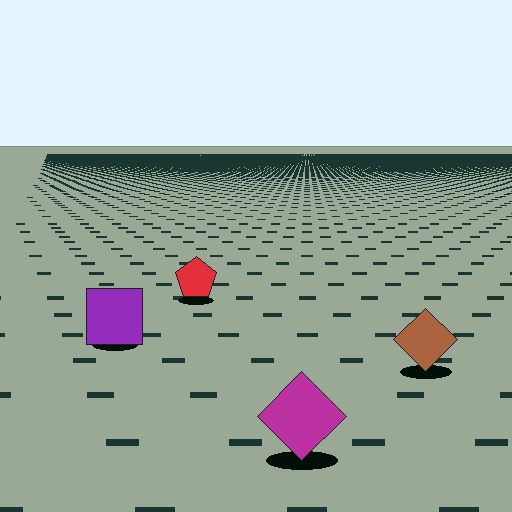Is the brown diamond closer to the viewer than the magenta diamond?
No. The magenta diamond is closer — you can tell from the texture gradient: the ground texture is coarser near it.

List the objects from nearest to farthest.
From nearest to farthest: the magenta diamond, the brown diamond, the purple square, the red pentagon.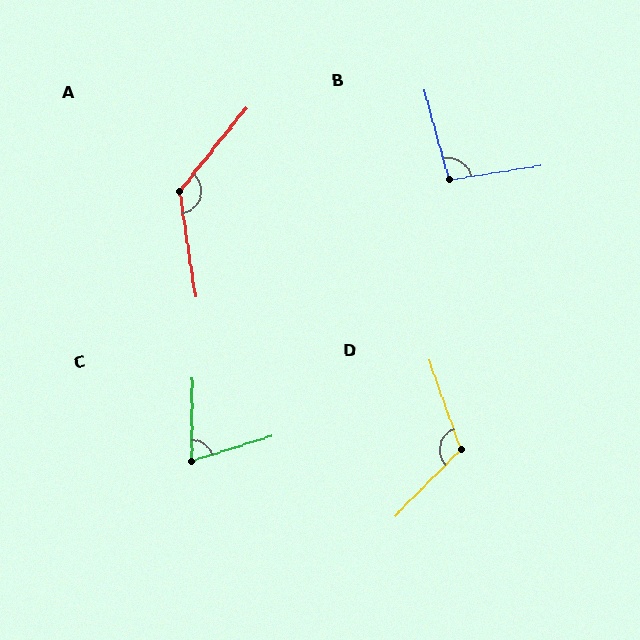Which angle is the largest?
A, at approximately 132 degrees.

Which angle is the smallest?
C, at approximately 72 degrees.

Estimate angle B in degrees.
Approximately 96 degrees.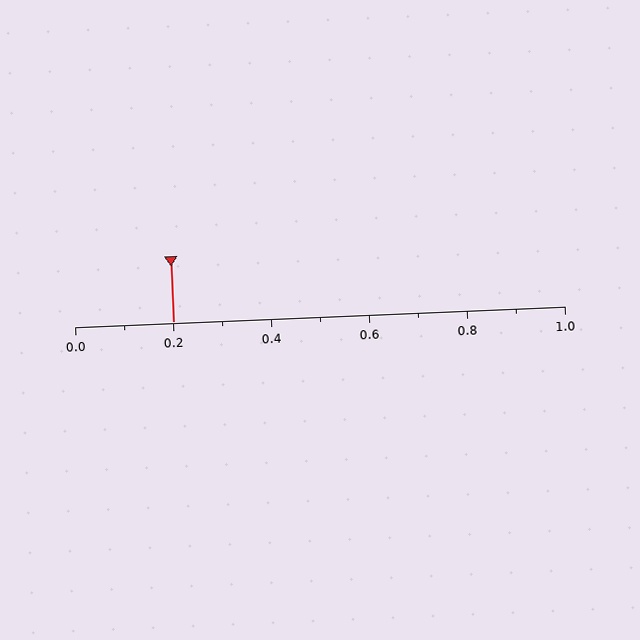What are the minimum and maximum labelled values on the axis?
The axis runs from 0.0 to 1.0.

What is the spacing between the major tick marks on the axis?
The major ticks are spaced 0.2 apart.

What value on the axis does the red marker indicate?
The marker indicates approximately 0.2.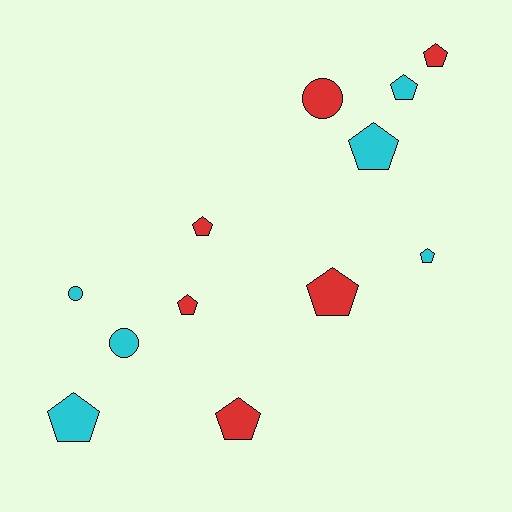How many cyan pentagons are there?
There are 4 cyan pentagons.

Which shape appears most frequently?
Pentagon, with 9 objects.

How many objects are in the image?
There are 12 objects.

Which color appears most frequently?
Red, with 6 objects.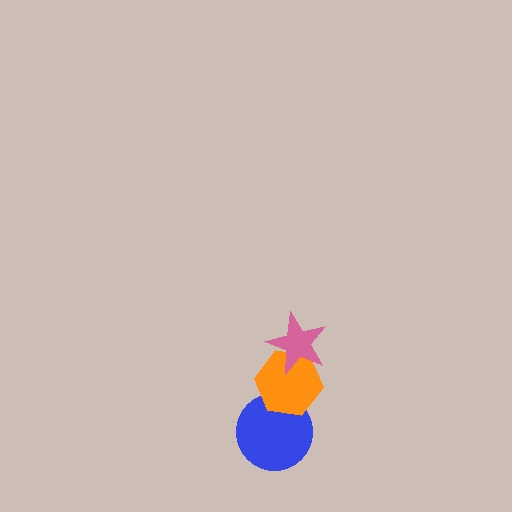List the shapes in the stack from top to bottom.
From top to bottom: the pink star, the orange hexagon, the blue circle.